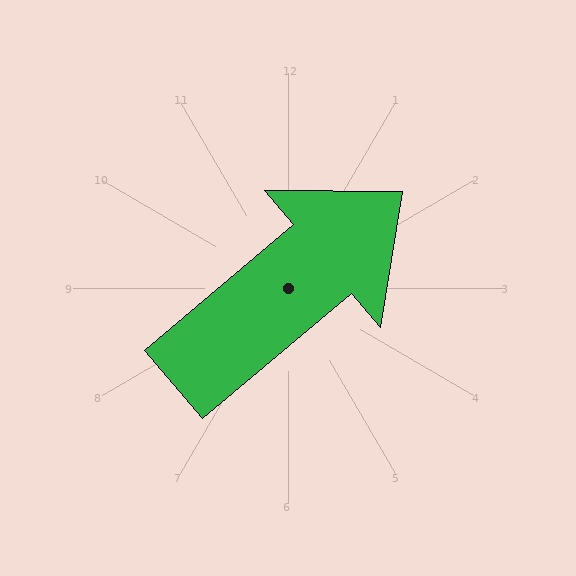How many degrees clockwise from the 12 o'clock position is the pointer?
Approximately 50 degrees.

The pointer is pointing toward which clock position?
Roughly 2 o'clock.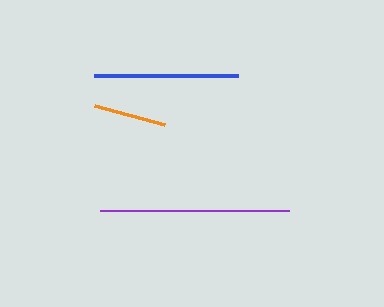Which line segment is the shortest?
The orange line is the shortest at approximately 72 pixels.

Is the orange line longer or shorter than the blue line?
The blue line is longer than the orange line.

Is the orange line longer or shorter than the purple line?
The purple line is longer than the orange line.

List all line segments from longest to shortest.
From longest to shortest: purple, blue, orange.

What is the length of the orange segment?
The orange segment is approximately 72 pixels long.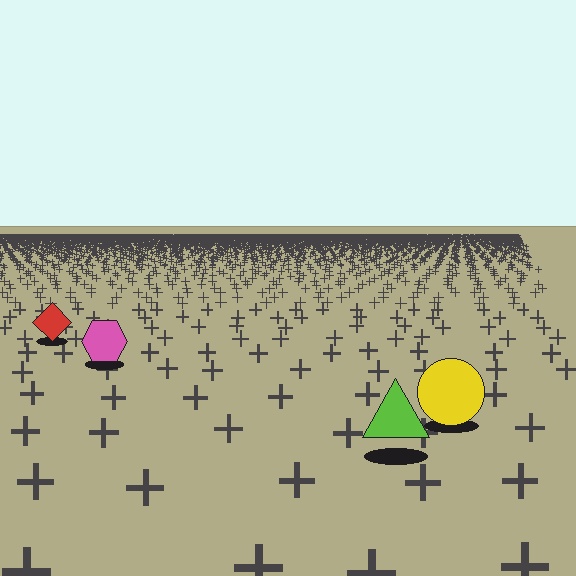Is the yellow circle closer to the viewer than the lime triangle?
No. The lime triangle is closer — you can tell from the texture gradient: the ground texture is coarser near it.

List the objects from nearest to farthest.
From nearest to farthest: the lime triangle, the yellow circle, the pink hexagon, the red diamond.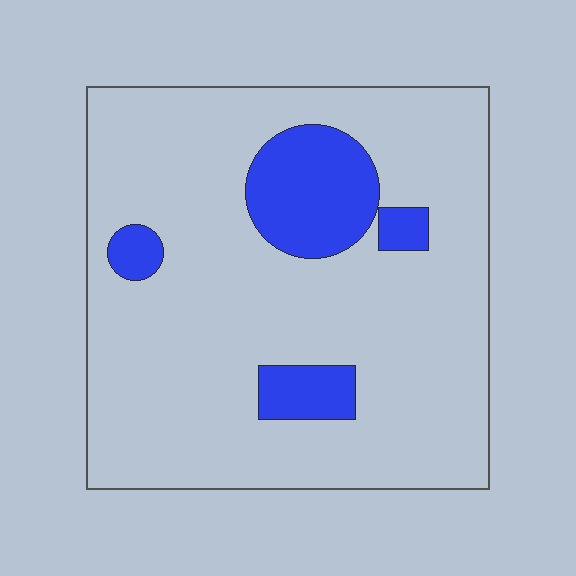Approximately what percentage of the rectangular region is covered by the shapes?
Approximately 15%.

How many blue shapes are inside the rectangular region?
4.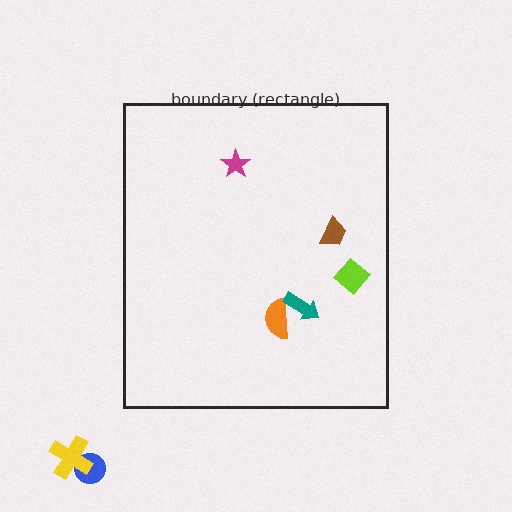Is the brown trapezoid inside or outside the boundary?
Inside.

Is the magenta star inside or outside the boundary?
Inside.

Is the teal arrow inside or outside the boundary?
Inside.